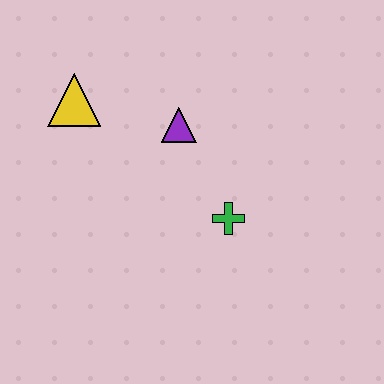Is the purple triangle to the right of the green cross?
No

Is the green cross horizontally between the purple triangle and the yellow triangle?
No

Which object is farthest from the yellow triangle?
The green cross is farthest from the yellow triangle.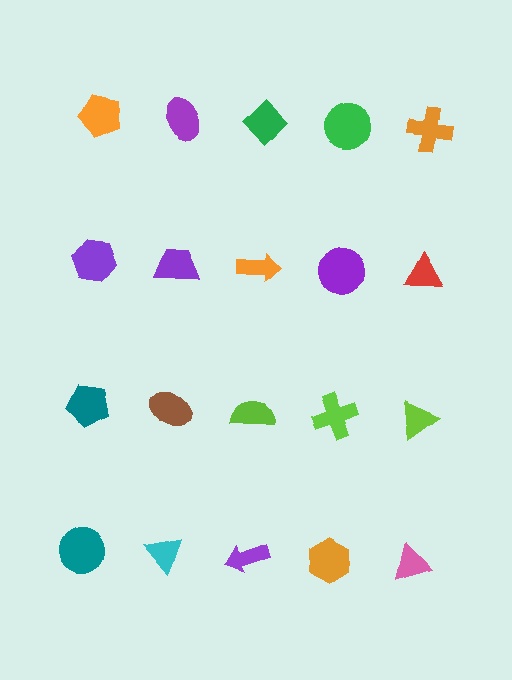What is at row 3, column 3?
A lime semicircle.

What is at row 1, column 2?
A purple ellipse.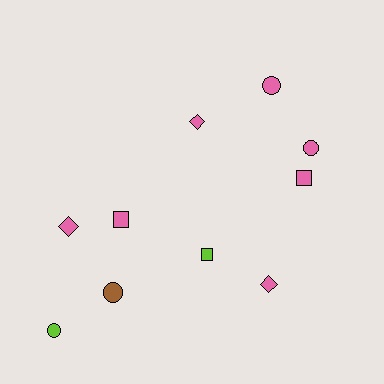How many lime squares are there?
There is 1 lime square.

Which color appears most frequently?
Pink, with 7 objects.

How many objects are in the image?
There are 10 objects.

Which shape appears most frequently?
Circle, with 4 objects.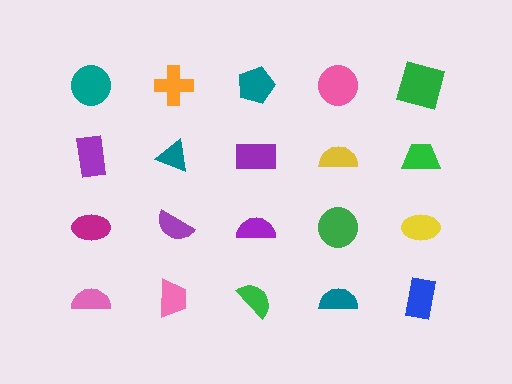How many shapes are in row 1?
5 shapes.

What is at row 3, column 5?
A yellow ellipse.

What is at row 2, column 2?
A teal triangle.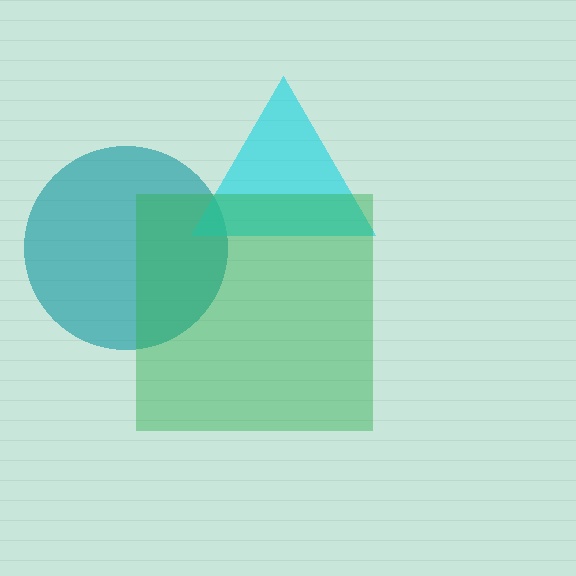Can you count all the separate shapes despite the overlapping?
Yes, there are 3 separate shapes.